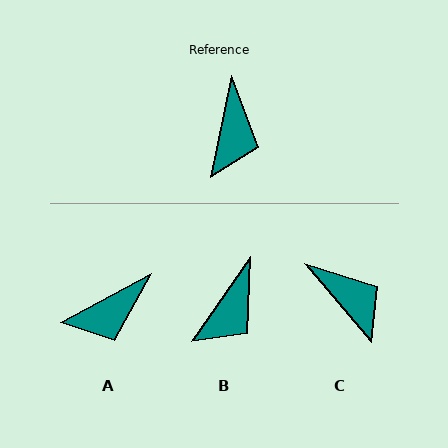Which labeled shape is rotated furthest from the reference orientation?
C, about 53 degrees away.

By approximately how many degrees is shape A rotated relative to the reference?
Approximately 50 degrees clockwise.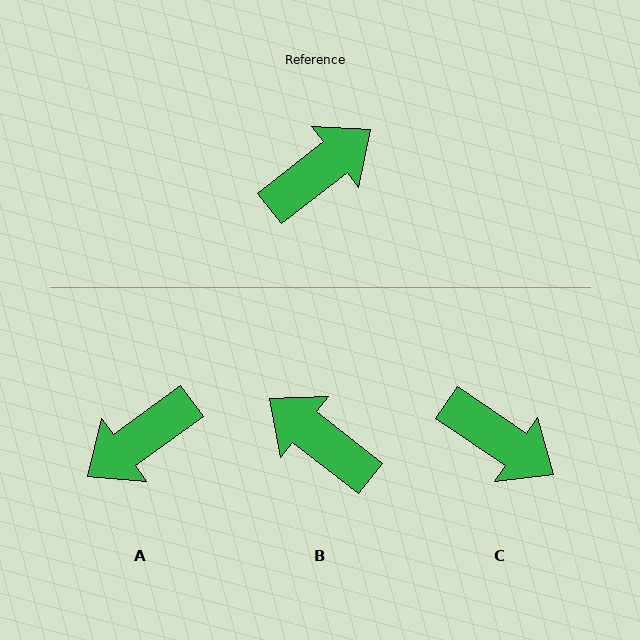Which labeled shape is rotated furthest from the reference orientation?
A, about 178 degrees away.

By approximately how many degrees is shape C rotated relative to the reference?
Approximately 72 degrees clockwise.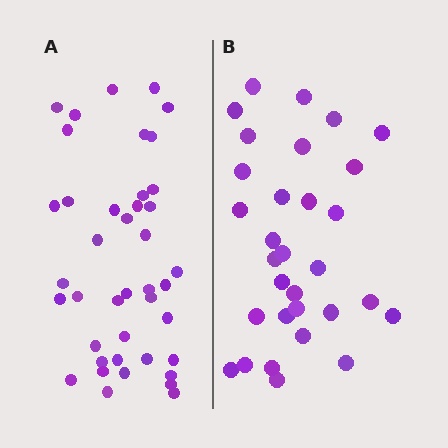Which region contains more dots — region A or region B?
Region A (the left region) has more dots.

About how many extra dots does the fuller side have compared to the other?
Region A has roughly 10 or so more dots than region B.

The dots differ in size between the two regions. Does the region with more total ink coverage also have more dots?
No. Region B has more total ink coverage because its dots are larger, but region A actually contains more individual dots. Total area can be misleading — the number of items is what matters here.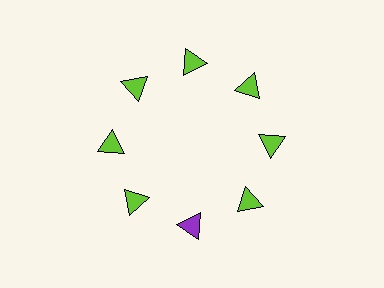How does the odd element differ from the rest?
It has a different color: purple instead of lime.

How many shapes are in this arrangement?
There are 8 shapes arranged in a ring pattern.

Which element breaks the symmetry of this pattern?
The purple triangle at roughly the 6 o'clock position breaks the symmetry. All other shapes are lime triangles.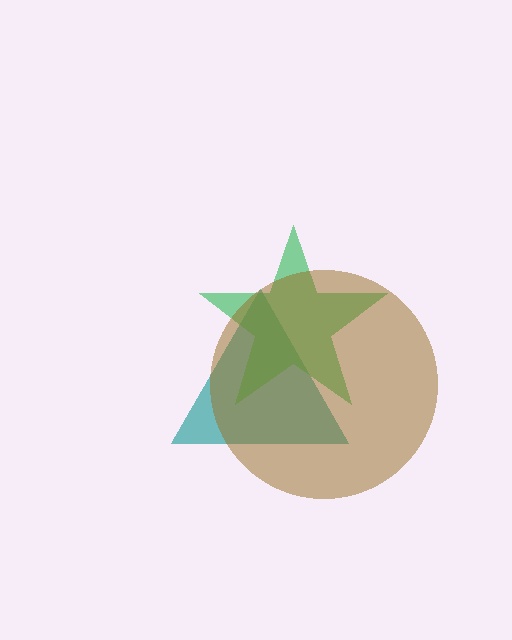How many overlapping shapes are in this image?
There are 3 overlapping shapes in the image.